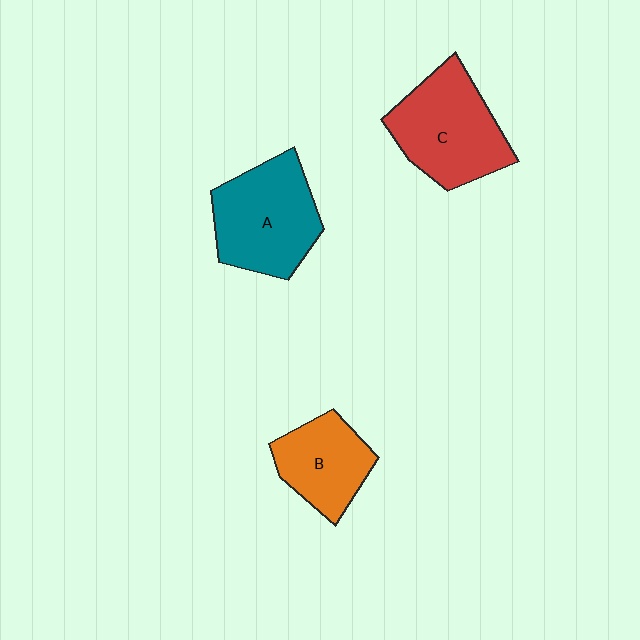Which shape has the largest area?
Shape C (red).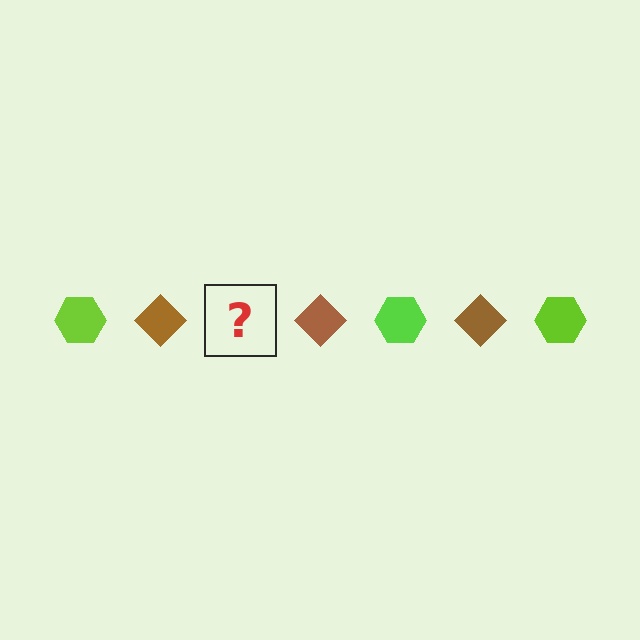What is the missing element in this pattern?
The missing element is a lime hexagon.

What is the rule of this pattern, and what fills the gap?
The rule is that the pattern alternates between lime hexagon and brown diamond. The gap should be filled with a lime hexagon.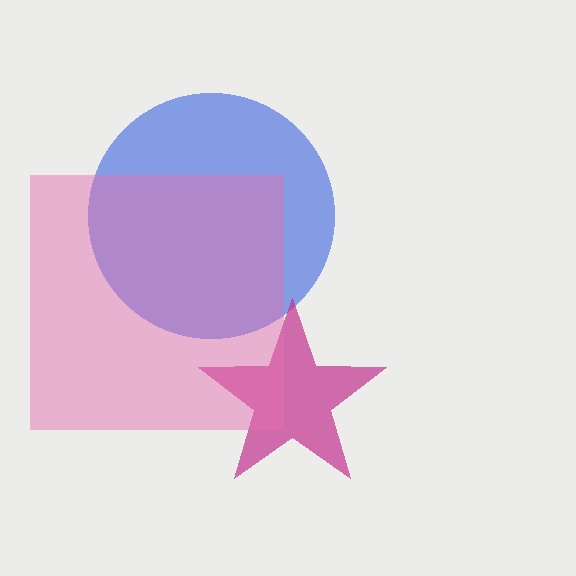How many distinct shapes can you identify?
There are 3 distinct shapes: a blue circle, a magenta star, a pink square.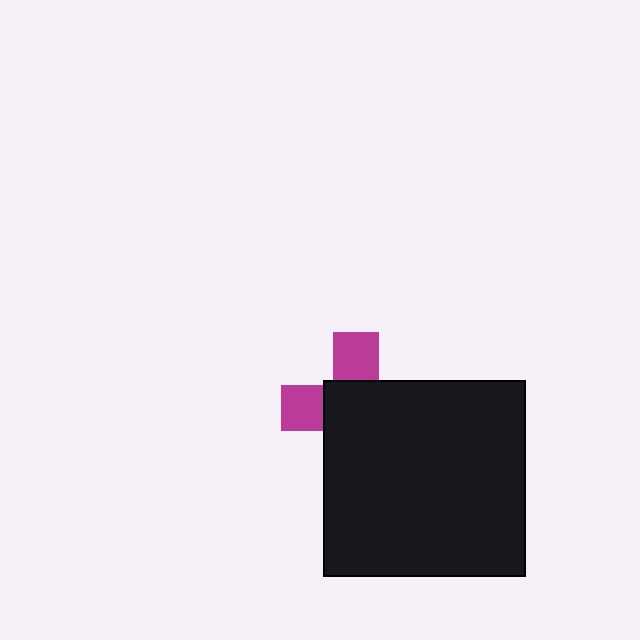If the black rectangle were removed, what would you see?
You would see the complete magenta cross.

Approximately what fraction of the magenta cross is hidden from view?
Roughly 65% of the magenta cross is hidden behind the black rectangle.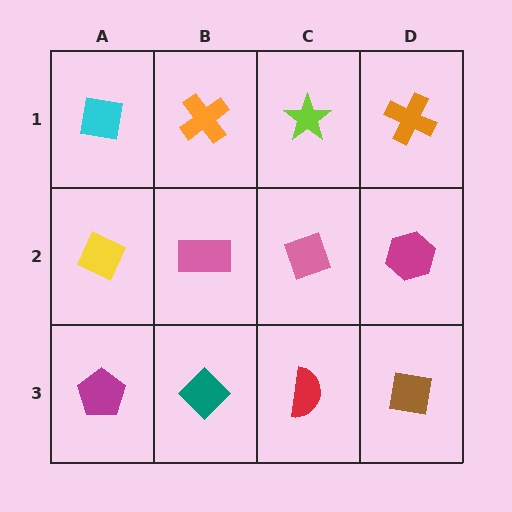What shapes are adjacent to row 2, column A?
A cyan square (row 1, column A), a magenta pentagon (row 3, column A), a pink rectangle (row 2, column B).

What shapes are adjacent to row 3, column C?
A pink diamond (row 2, column C), a teal diamond (row 3, column B), a brown square (row 3, column D).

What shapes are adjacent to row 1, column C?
A pink diamond (row 2, column C), an orange cross (row 1, column B), an orange cross (row 1, column D).